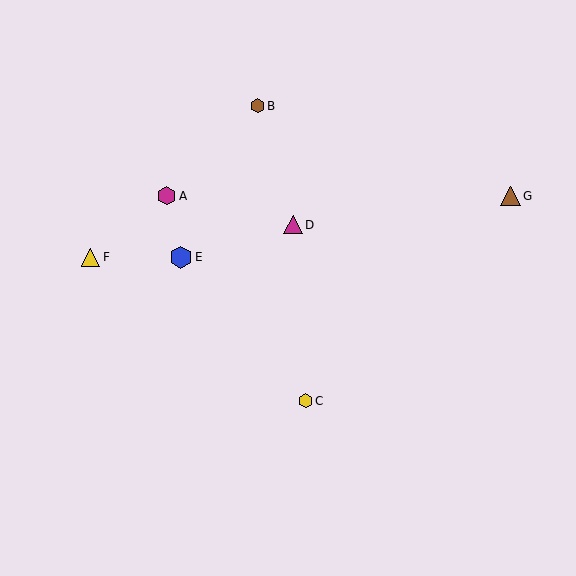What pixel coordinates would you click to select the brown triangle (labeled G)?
Click at (511, 196) to select the brown triangle G.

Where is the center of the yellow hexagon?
The center of the yellow hexagon is at (305, 401).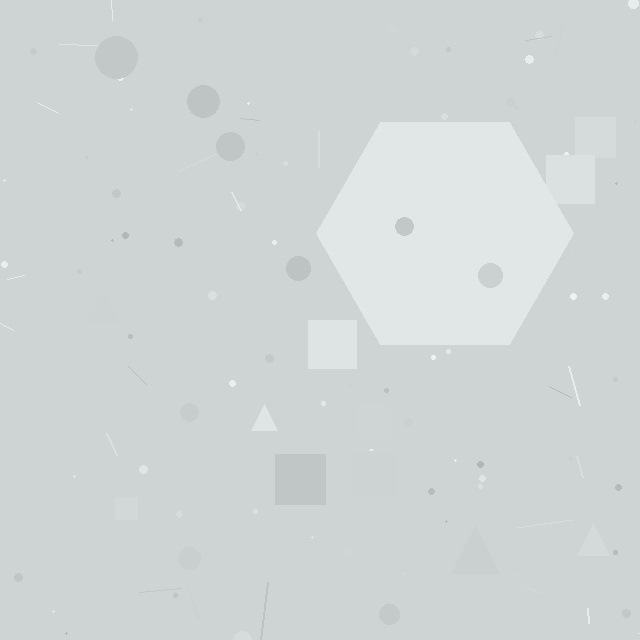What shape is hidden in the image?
A hexagon is hidden in the image.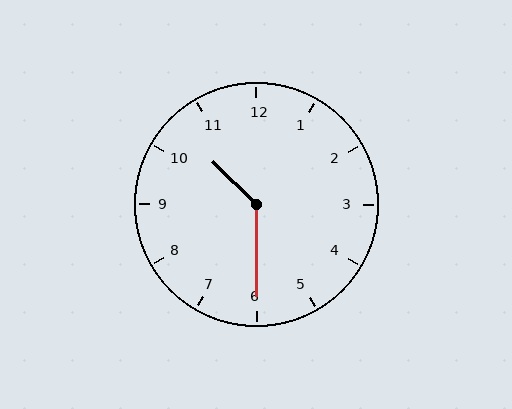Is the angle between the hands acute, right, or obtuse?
It is obtuse.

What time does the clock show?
10:30.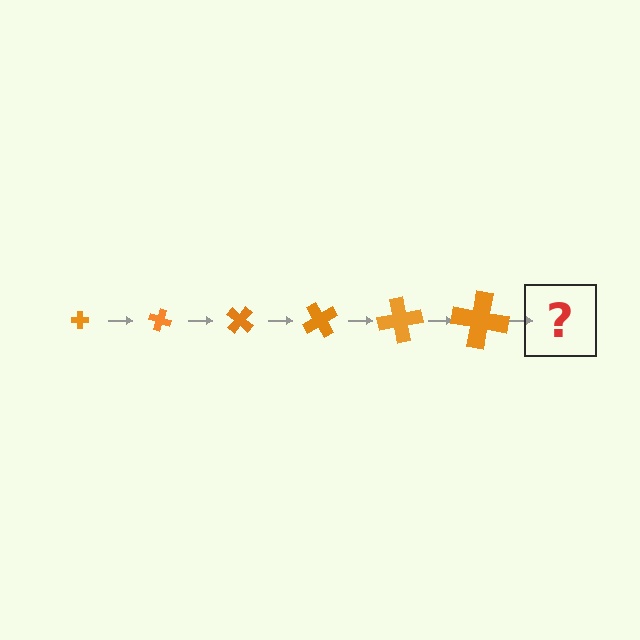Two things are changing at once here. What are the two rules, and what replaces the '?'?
The two rules are that the cross grows larger each step and it rotates 20 degrees each step. The '?' should be a cross, larger than the previous one and rotated 120 degrees from the start.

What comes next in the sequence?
The next element should be a cross, larger than the previous one and rotated 120 degrees from the start.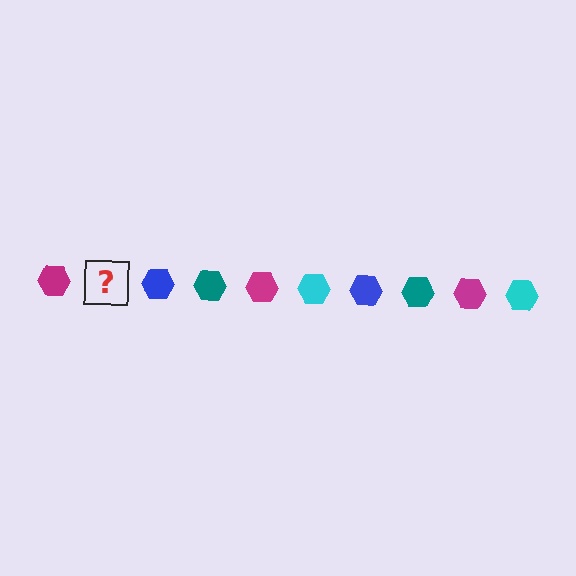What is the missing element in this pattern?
The missing element is a cyan hexagon.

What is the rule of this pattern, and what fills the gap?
The rule is that the pattern cycles through magenta, cyan, blue, teal hexagons. The gap should be filled with a cyan hexagon.